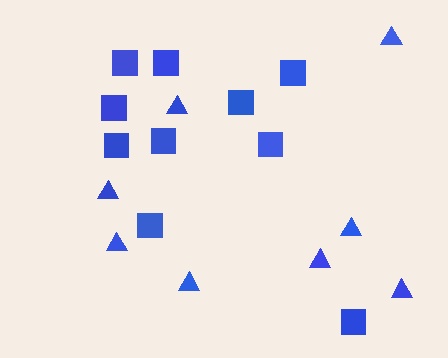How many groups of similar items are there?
There are 2 groups: one group of triangles (8) and one group of squares (10).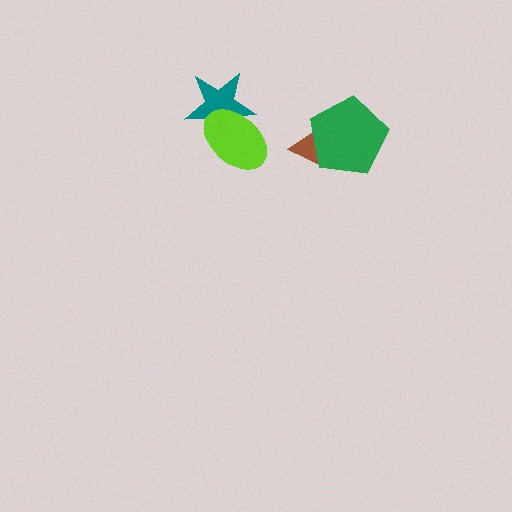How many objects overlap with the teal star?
1 object overlaps with the teal star.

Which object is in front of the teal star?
The lime ellipse is in front of the teal star.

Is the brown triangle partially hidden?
Yes, it is partially covered by another shape.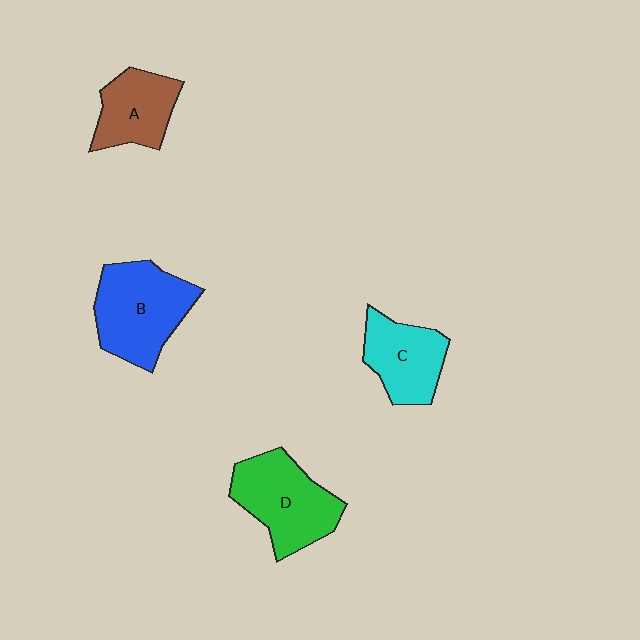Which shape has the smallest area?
Shape A (brown).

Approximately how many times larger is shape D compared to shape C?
Approximately 1.3 times.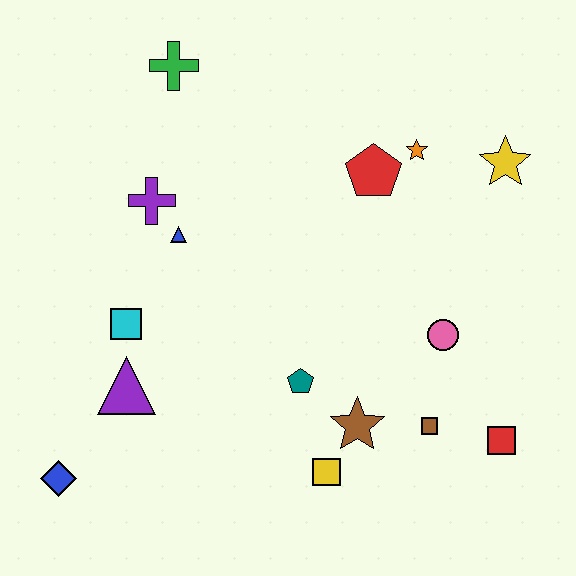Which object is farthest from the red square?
The green cross is farthest from the red square.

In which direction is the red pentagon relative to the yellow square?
The red pentagon is above the yellow square.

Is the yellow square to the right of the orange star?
No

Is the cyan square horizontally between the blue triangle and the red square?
No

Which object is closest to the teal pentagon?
The brown star is closest to the teal pentagon.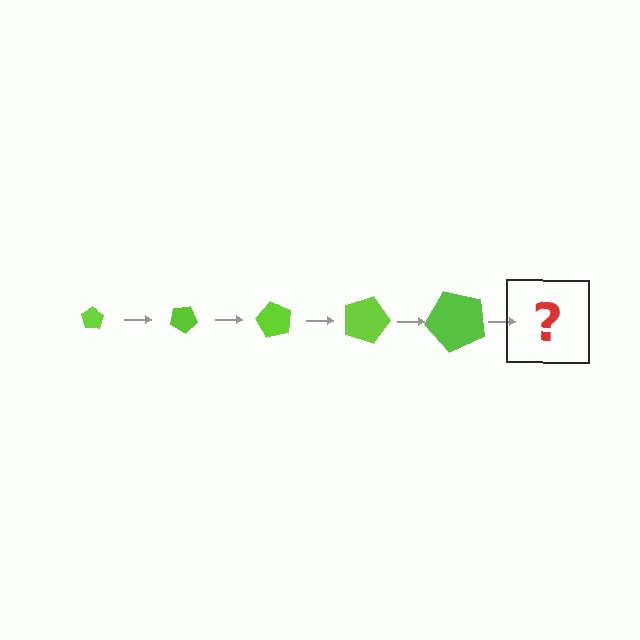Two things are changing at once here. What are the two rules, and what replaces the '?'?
The two rules are that the pentagon grows larger each step and it rotates 30 degrees each step. The '?' should be a pentagon, larger than the previous one and rotated 150 degrees from the start.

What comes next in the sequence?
The next element should be a pentagon, larger than the previous one and rotated 150 degrees from the start.